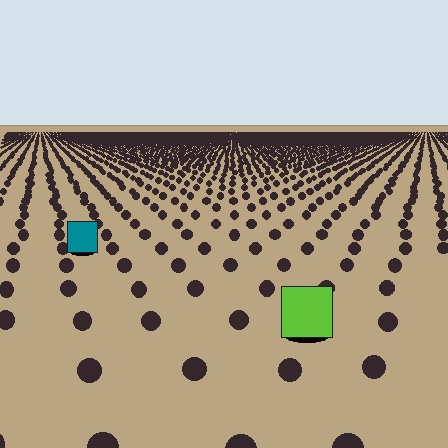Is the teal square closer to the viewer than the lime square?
No. The lime square is closer — you can tell from the texture gradient: the ground texture is coarser near it.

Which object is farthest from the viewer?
The teal square is farthest from the viewer. It appears smaller and the ground texture around it is denser.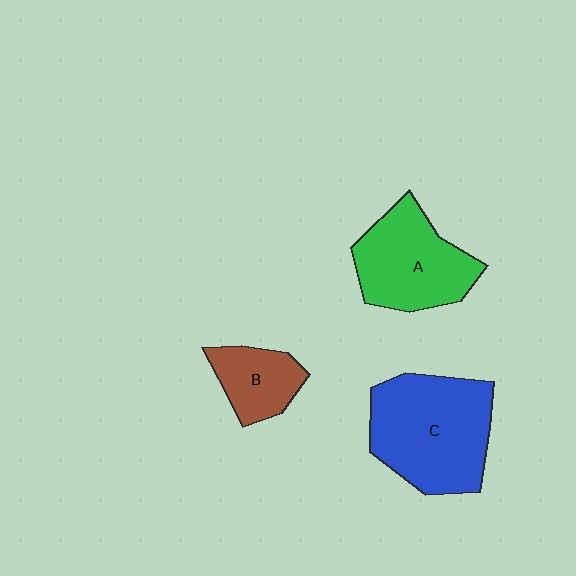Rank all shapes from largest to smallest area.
From largest to smallest: C (blue), A (green), B (brown).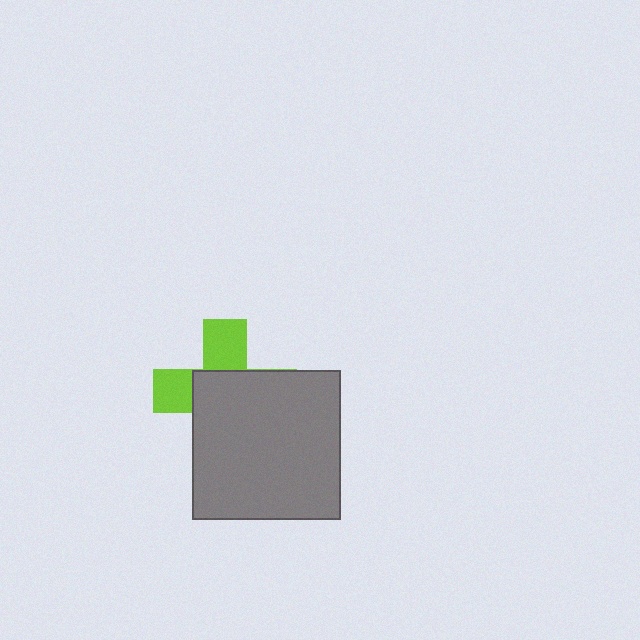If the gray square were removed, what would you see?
You would see the complete lime cross.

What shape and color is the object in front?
The object in front is a gray square.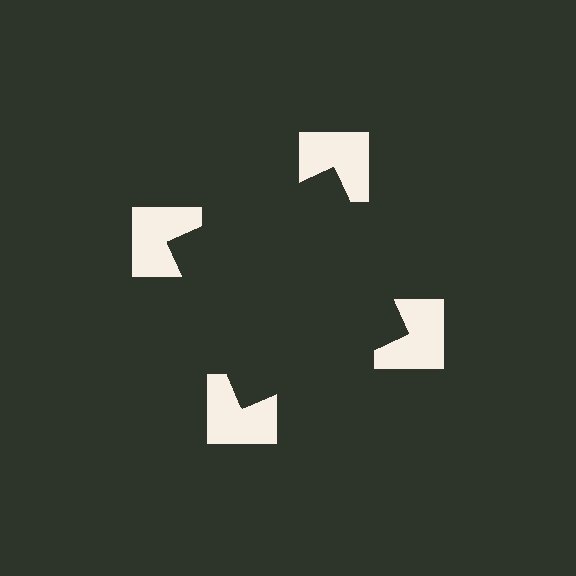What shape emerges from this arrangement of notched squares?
An illusory square — its edges are inferred from the aligned wedge cuts in the notched squares, not physically drawn.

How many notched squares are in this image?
There are 4 — one at each vertex of the illusory square.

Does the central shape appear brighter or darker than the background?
It typically appears slightly darker than the background, even though no actual brightness change is drawn.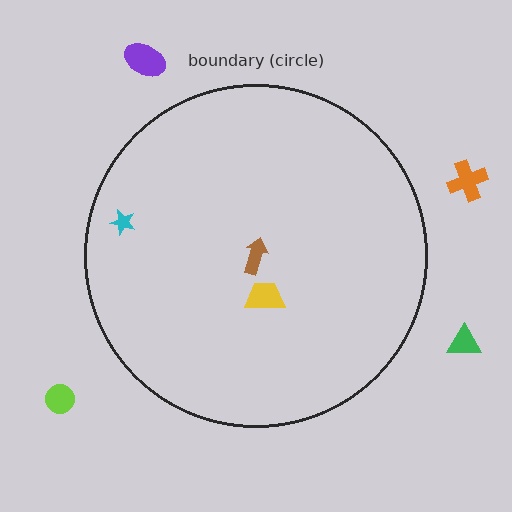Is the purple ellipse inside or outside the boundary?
Outside.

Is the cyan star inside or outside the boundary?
Inside.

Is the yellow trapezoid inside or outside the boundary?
Inside.